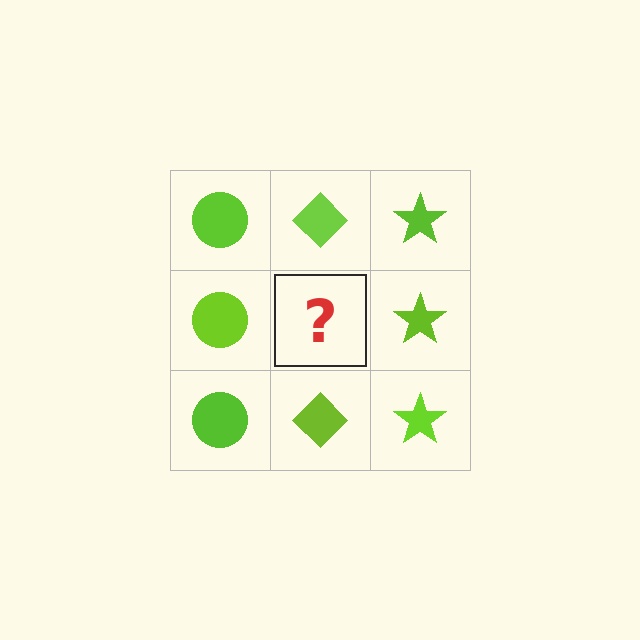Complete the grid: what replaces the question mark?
The question mark should be replaced with a lime diamond.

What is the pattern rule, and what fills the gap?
The rule is that each column has a consistent shape. The gap should be filled with a lime diamond.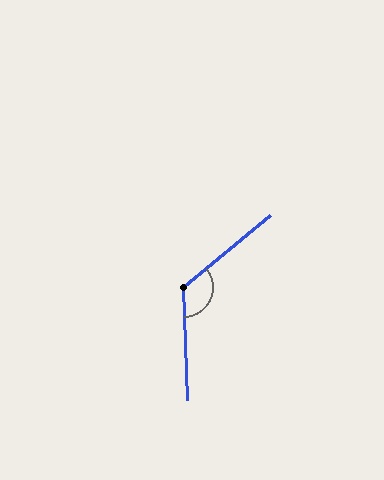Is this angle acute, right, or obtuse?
It is obtuse.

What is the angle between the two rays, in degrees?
Approximately 128 degrees.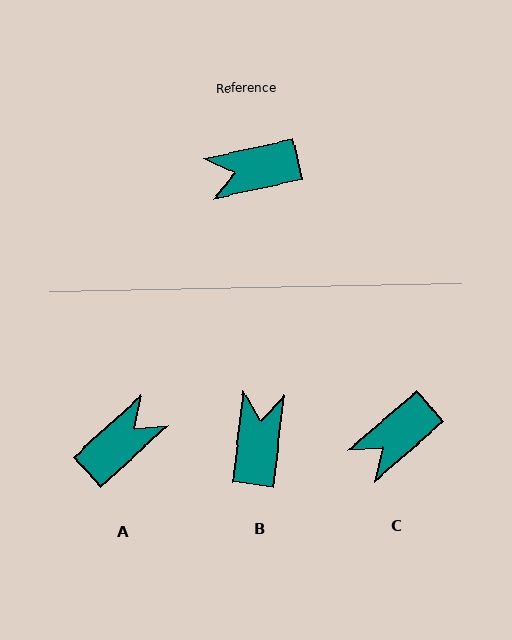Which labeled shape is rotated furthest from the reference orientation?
A, about 150 degrees away.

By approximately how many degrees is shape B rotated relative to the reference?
Approximately 109 degrees clockwise.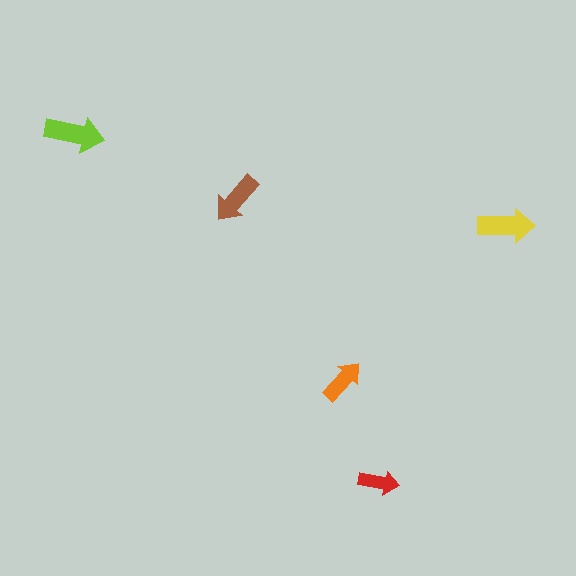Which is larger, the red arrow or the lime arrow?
The lime one.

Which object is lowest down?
The red arrow is bottommost.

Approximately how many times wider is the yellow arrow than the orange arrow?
About 1.5 times wider.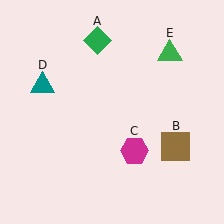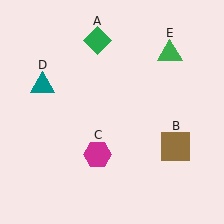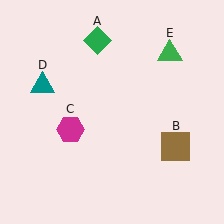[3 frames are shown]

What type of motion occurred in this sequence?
The magenta hexagon (object C) rotated clockwise around the center of the scene.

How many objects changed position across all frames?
1 object changed position: magenta hexagon (object C).